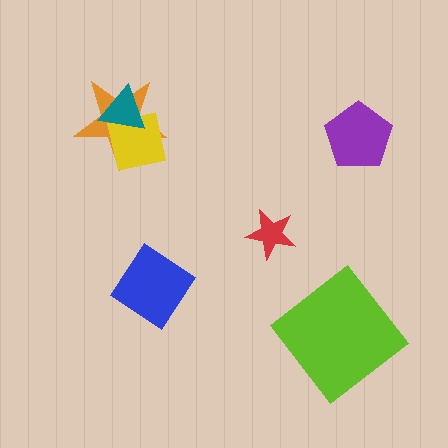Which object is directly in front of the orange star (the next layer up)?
The yellow square is directly in front of the orange star.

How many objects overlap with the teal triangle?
2 objects overlap with the teal triangle.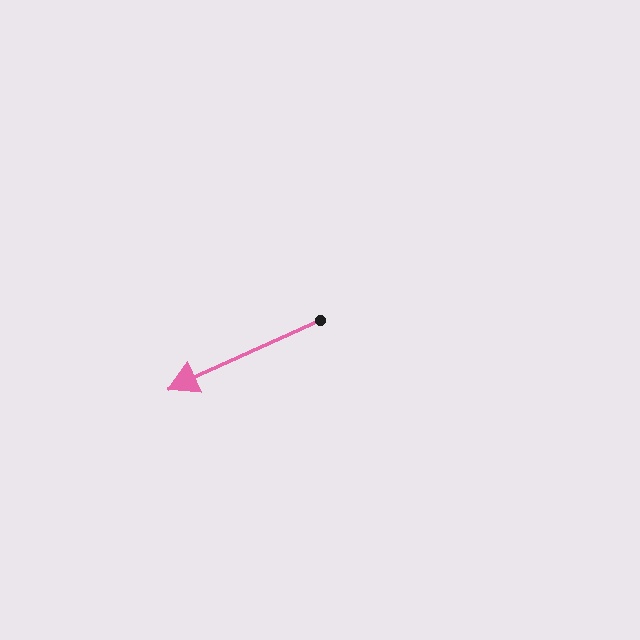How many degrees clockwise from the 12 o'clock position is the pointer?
Approximately 246 degrees.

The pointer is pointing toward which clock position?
Roughly 8 o'clock.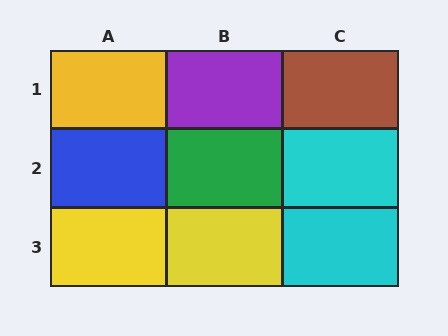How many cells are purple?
1 cell is purple.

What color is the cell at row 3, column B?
Yellow.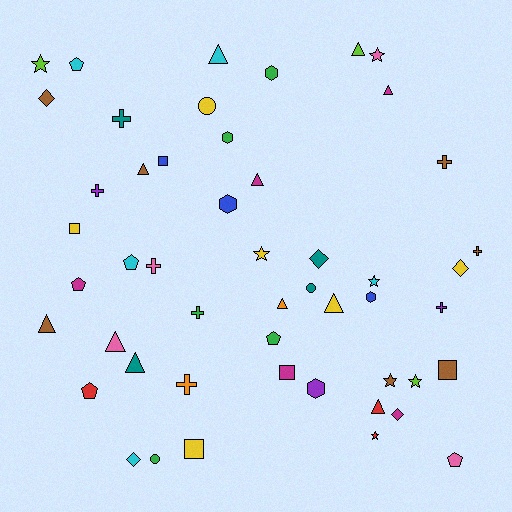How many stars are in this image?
There are 7 stars.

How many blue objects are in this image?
There are 3 blue objects.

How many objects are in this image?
There are 50 objects.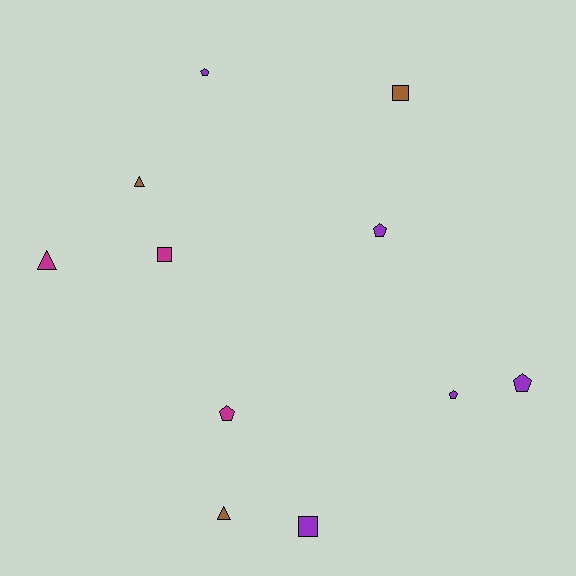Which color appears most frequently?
Purple, with 5 objects.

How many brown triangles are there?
There are 2 brown triangles.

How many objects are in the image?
There are 11 objects.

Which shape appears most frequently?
Pentagon, with 5 objects.